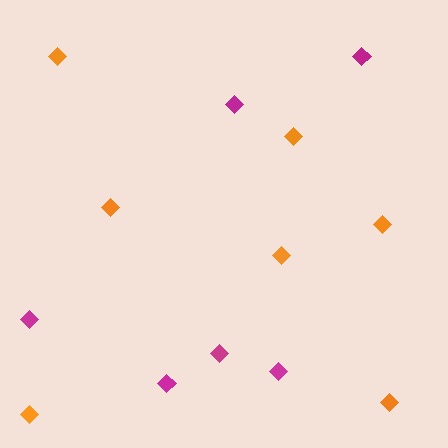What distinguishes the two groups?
There are 2 groups: one group of magenta diamonds (6) and one group of orange diamonds (7).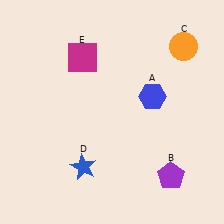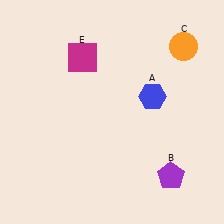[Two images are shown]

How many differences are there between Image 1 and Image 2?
There is 1 difference between the two images.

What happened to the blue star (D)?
The blue star (D) was removed in Image 2. It was in the bottom-left area of Image 1.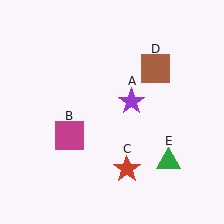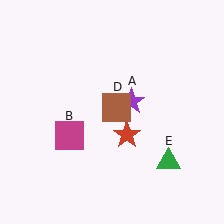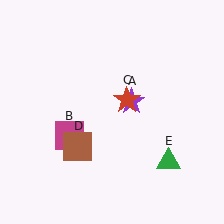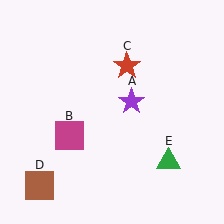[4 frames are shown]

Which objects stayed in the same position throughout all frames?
Purple star (object A) and magenta square (object B) and green triangle (object E) remained stationary.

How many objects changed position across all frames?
2 objects changed position: red star (object C), brown square (object D).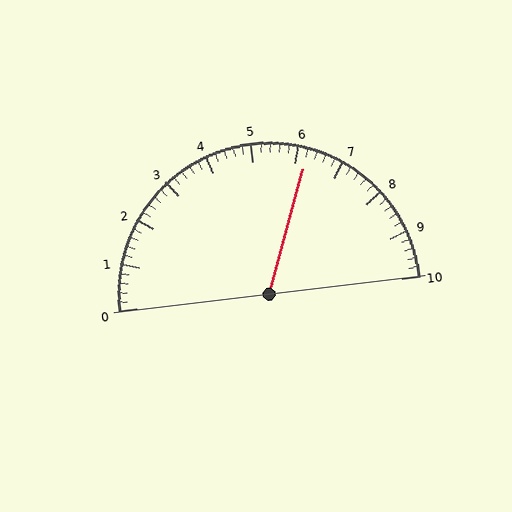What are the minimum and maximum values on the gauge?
The gauge ranges from 0 to 10.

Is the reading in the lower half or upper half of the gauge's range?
The reading is in the upper half of the range (0 to 10).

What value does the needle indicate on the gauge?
The needle indicates approximately 6.2.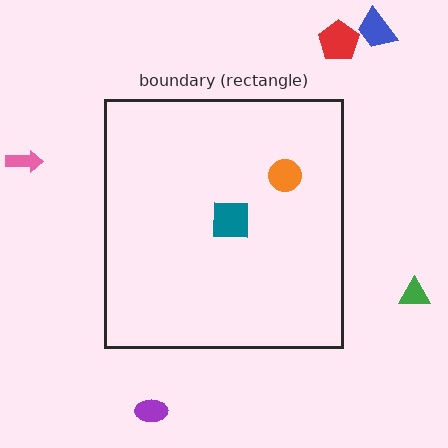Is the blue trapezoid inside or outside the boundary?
Outside.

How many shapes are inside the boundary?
2 inside, 5 outside.